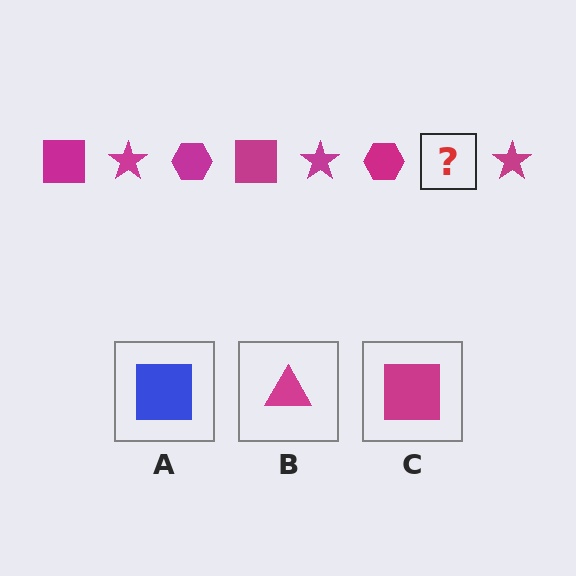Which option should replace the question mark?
Option C.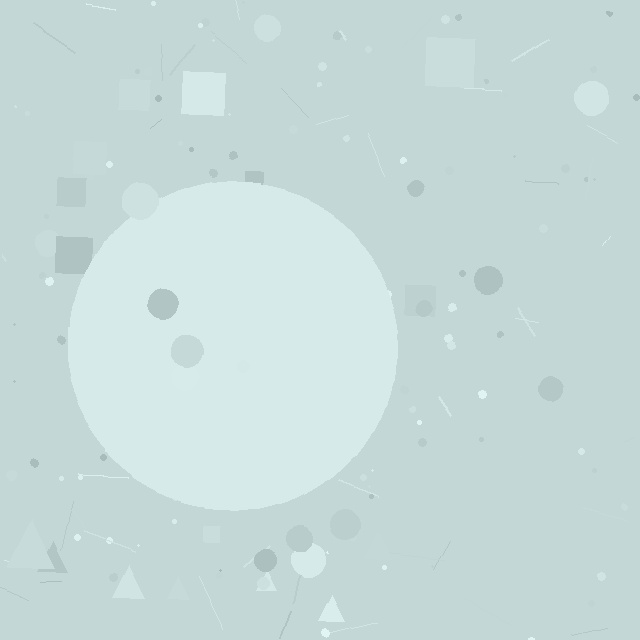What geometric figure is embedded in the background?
A circle is embedded in the background.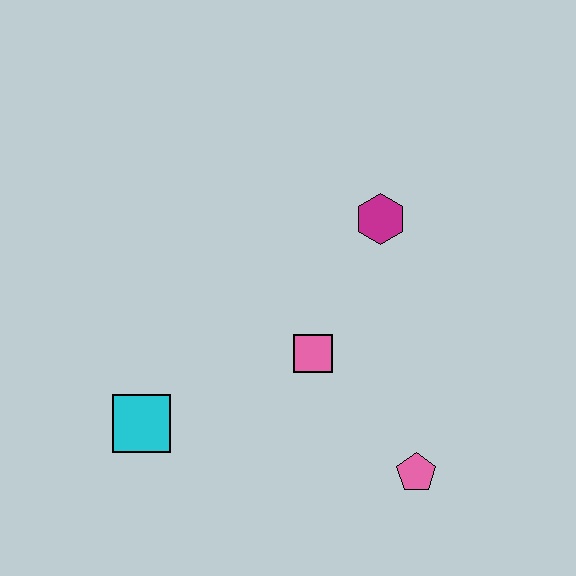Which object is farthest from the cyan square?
The magenta hexagon is farthest from the cyan square.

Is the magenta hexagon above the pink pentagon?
Yes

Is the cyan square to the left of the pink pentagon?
Yes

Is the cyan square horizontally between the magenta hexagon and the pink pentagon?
No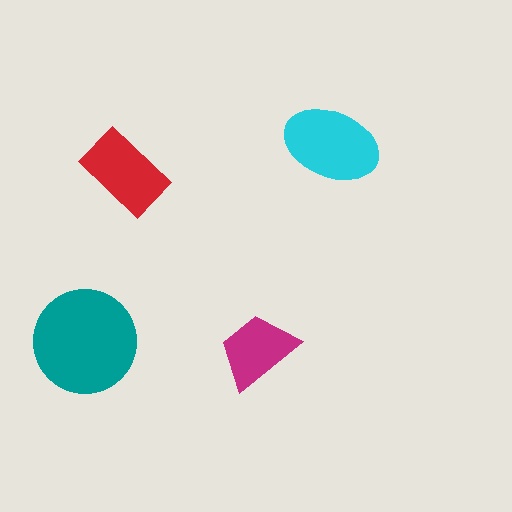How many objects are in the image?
There are 4 objects in the image.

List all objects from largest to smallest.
The teal circle, the cyan ellipse, the red rectangle, the magenta trapezoid.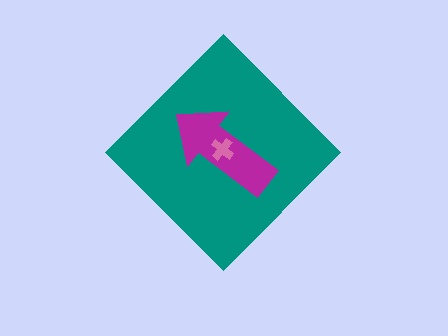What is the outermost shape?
The teal diamond.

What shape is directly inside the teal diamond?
The magenta arrow.